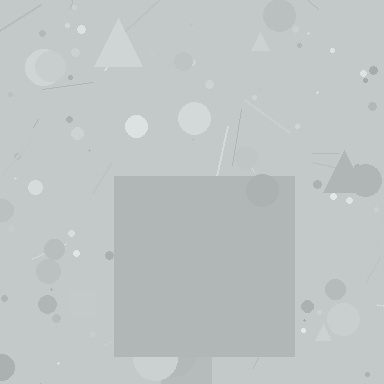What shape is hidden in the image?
A square is hidden in the image.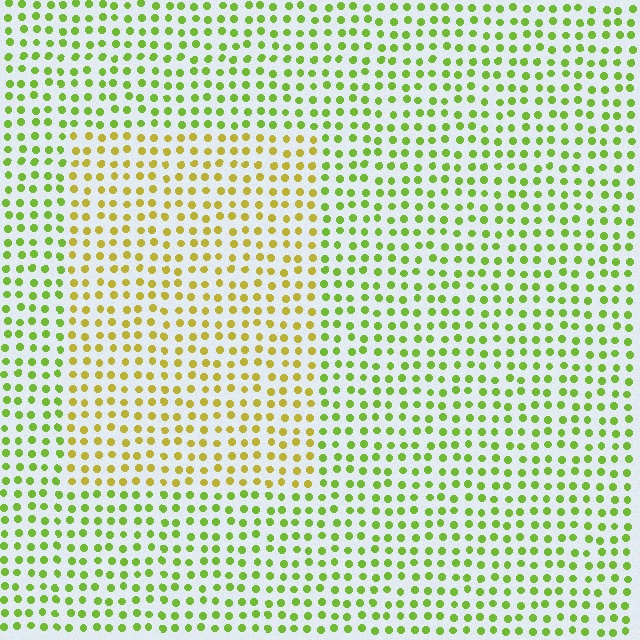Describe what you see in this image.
The image is filled with small lime elements in a uniform arrangement. A rectangle-shaped region is visible where the elements are tinted to a slightly different hue, forming a subtle color boundary.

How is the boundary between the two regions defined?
The boundary is defined purely by a slight shift in hue (about 37 degrees). Spacing, size, and orientation are identical on both sides.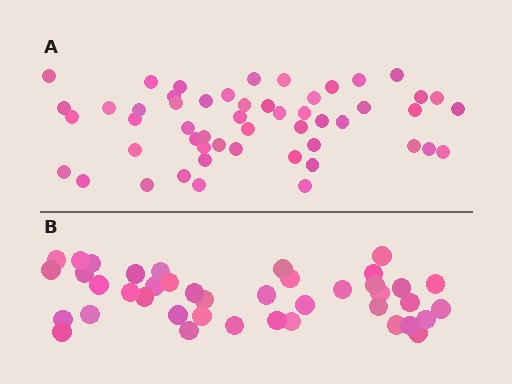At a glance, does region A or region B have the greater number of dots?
Region A (the top region) has more dots.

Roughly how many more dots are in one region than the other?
Region A has roughly 12 or so more dots than region B.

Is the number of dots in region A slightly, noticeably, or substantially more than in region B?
Region A has noticeably more, but not dramatically so. The ratio is roughly 1.3 to 1.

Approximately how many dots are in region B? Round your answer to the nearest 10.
About 40 dots. (The exact count is 41, which rounds to 40.)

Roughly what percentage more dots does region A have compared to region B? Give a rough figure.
About 25% more.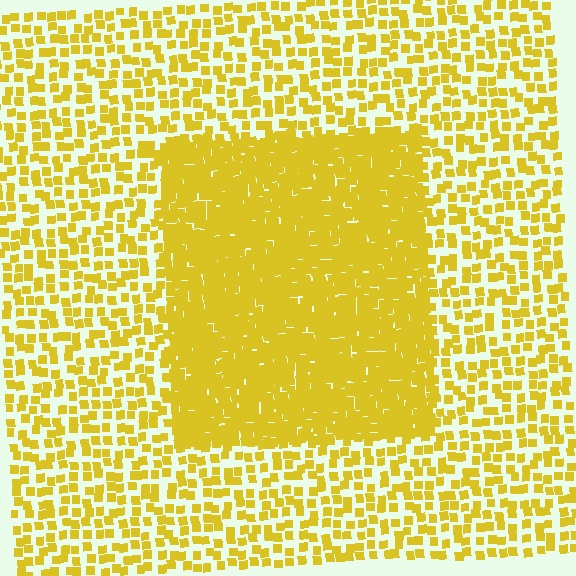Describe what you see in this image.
The image contains small yellow elements arranged at two different densities. A rectangle-shaped region is visible where the elements are more densely packed than the surrounding area.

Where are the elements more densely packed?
The elements are more densely packed inside the rectangle boundary.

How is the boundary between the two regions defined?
The boundary is defined by a change in element density (approximately 2.6x ratio). All elements are the same color, size, and shape.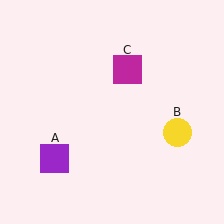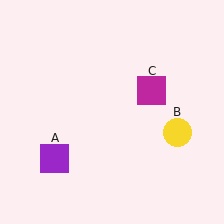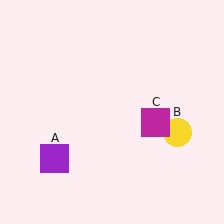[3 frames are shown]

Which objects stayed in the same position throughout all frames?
Purple square (object A) and yellow circle (object B) remained stationary.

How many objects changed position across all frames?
1 object changed position: magenta square (object C).